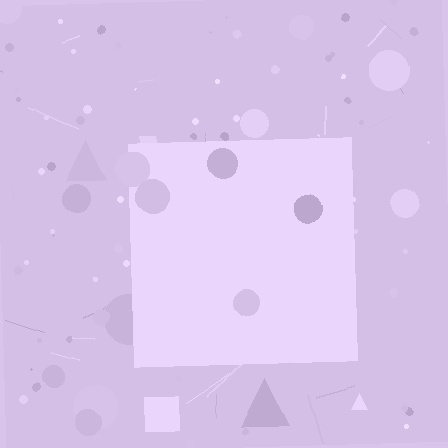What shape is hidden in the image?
A square is hidden in the image.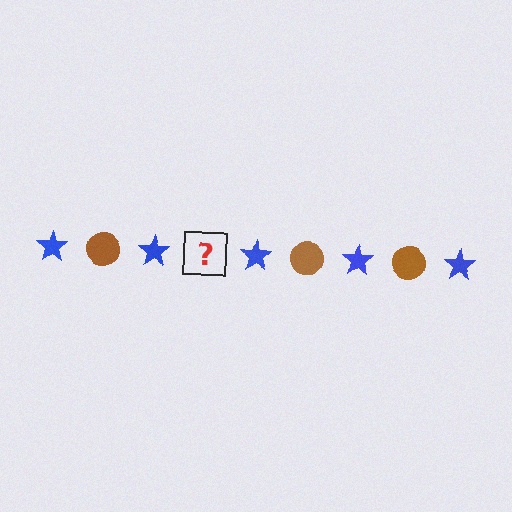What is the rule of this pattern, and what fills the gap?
The rule is that the pattern alternates between blue star and brown circle. The gap should be filled with a brown circle.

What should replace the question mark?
The question mark should be replaced with a brown circle.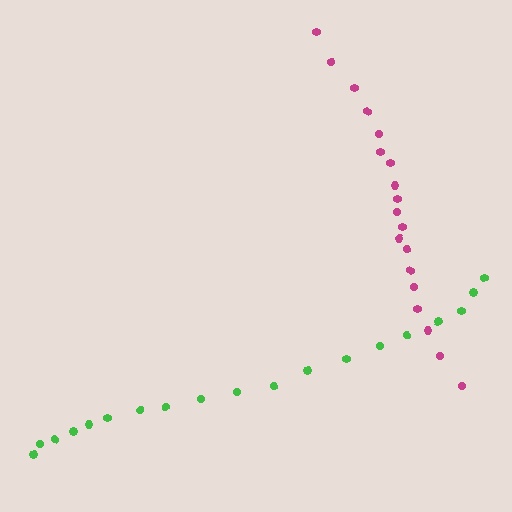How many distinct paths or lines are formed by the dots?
There are 2 distinct paths.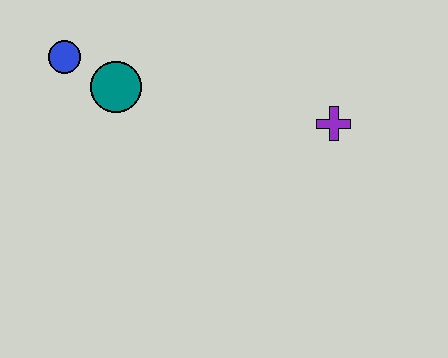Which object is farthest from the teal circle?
The purple cross is farthest from the teal circle.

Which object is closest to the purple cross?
The teal circle is closest to the purple cross.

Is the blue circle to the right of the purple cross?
No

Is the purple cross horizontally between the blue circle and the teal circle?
No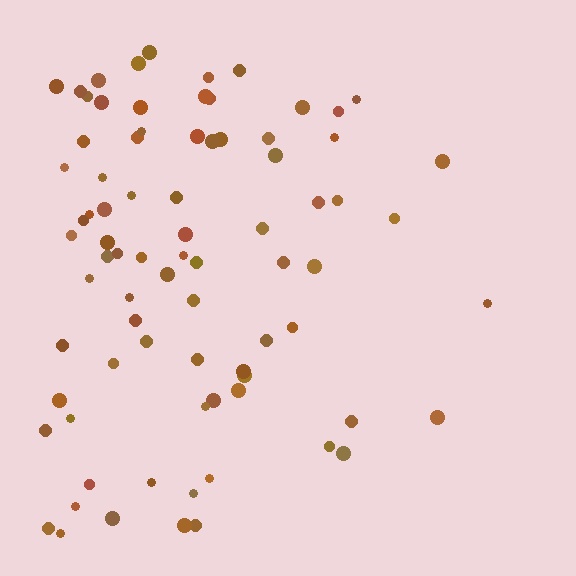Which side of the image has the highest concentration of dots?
The left.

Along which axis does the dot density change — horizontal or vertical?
Horizontal.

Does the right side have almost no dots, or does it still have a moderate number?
Still a moderate number, just noticeably fewer than the left.